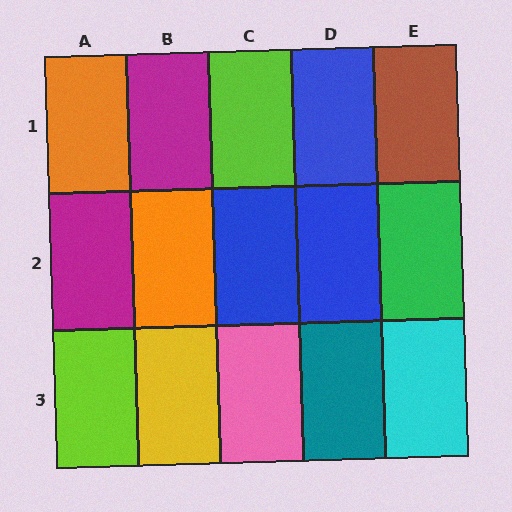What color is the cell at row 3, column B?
Yellow.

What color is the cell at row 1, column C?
Lime.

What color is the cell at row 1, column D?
Blue.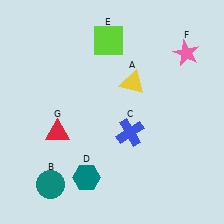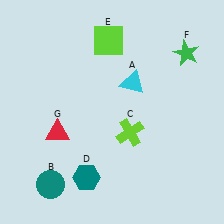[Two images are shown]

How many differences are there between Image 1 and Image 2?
There are 3 differences between the two images.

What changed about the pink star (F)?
In Image 1, F is pink. In Image 2, it changed to green.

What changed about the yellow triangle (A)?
In Image 1, A is yellow. In Image 2, it changed to cyan.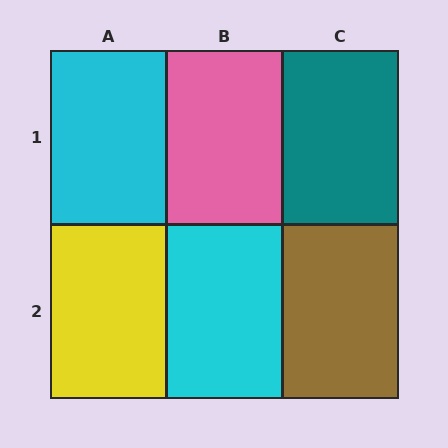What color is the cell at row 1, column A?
Cyan.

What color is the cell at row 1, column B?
Pink.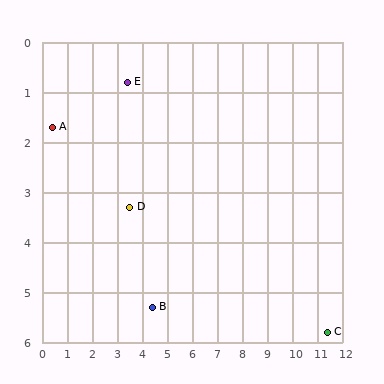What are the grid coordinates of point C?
Point C is at approximately (11.4, 5.8).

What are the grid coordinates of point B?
Point B is at approximately (4.4, 5.3).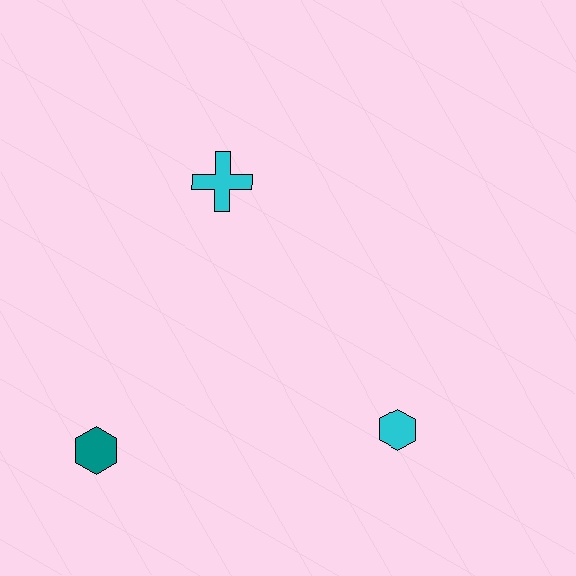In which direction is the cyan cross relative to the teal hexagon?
The cyan cross is above the teal hexagon.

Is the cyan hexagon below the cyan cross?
Yes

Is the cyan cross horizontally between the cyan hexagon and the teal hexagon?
Yes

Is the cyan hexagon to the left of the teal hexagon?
No